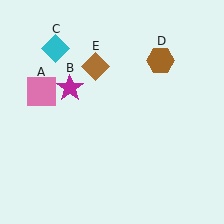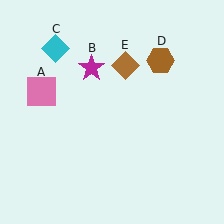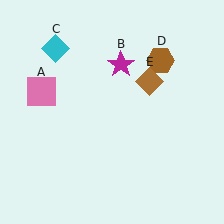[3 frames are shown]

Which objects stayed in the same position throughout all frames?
Pink square (object A) and cyan diamond (object C) and brown hexagon (object D) remained stationary.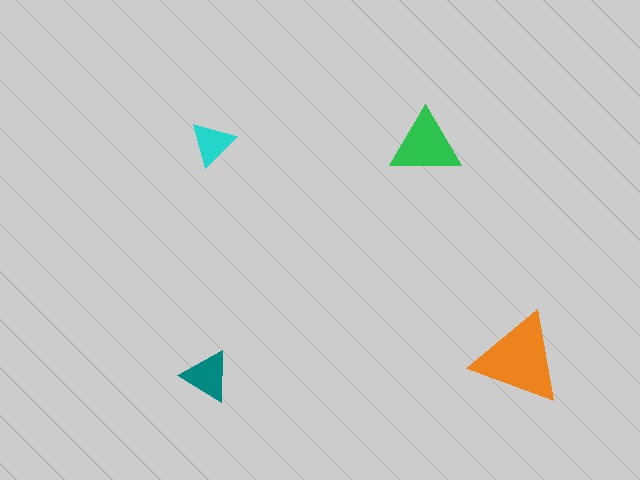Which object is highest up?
The cyan triangle is topmost.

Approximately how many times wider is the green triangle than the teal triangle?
About 1.5 times wider.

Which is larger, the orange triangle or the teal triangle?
The orange one.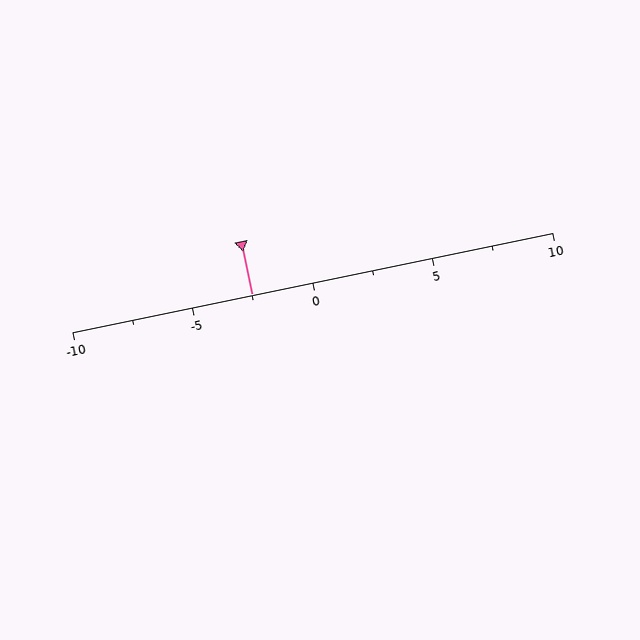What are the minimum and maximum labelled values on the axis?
The axis runs from -10 to 10.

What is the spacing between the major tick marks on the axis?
The major ticks are spaced 5 apart.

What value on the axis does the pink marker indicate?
The marker indicates approximately -2.5.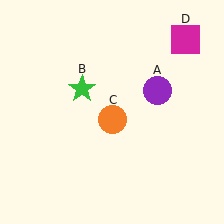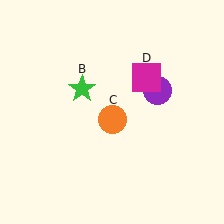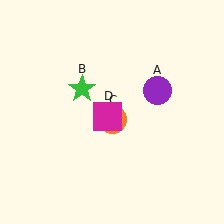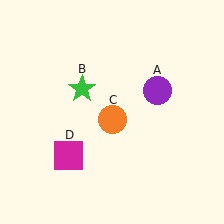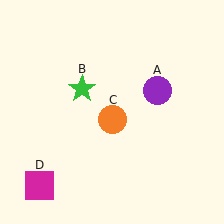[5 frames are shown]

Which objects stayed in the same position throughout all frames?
Purple circle (object A) and green star (object B) and orange circle (object C) remained stationary.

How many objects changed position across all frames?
1 object changed position: magenta square (object D).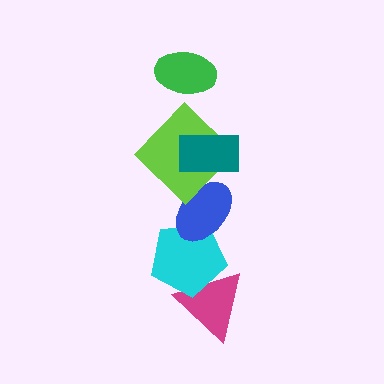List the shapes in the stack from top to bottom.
From top to bottom: the green ellipse, the teal rectangle, the lime diamond, the blue ellipse, the cyan pentagon, the magenta triangle.